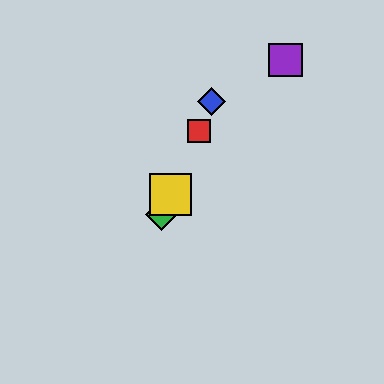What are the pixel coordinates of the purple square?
The purple square is at (286, 60).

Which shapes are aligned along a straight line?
The red square, the blue diamond, the green diamond, the yellow square are aligned along a straight line.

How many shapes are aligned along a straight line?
4 shapes (the red square, the blue diamond, the green diamond, the yellow square) are aligned along a straight line.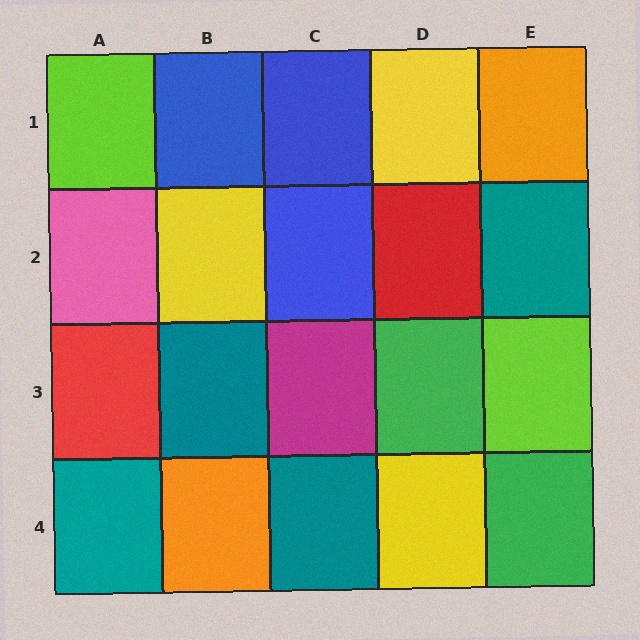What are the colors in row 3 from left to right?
Red, teal, magenta, green, lime.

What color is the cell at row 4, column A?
Teal.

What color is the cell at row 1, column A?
Lime.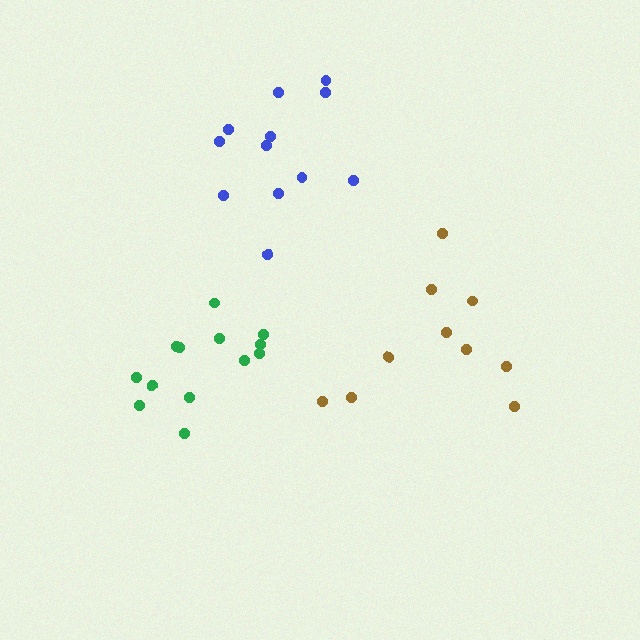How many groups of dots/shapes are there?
There are 3 groups.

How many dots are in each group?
Group 1: 12 dots, Group 2: 10 dots, Group 3: 13 dots (35 total).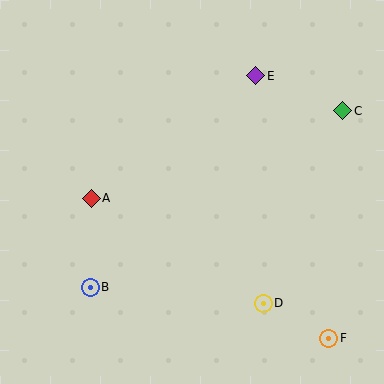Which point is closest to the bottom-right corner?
Point F is closest to the bottom-right corner.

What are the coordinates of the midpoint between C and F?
The midpoint between C and F is at (336, 225).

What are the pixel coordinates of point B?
Point B is at (90, 287).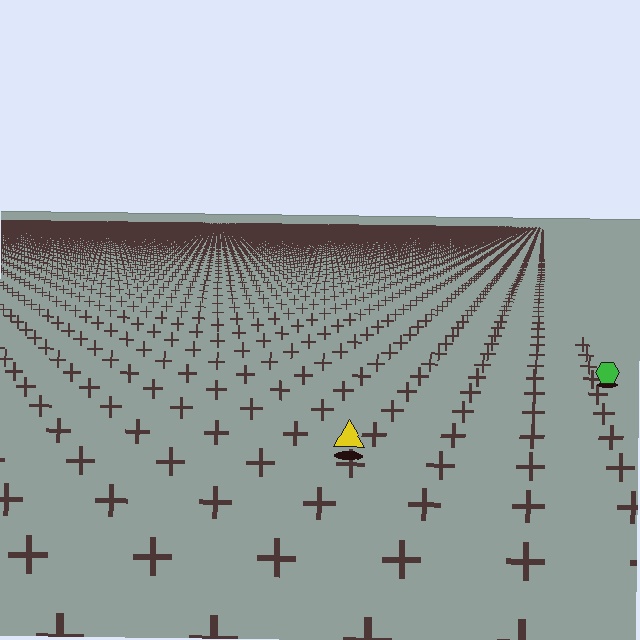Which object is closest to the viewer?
The yellow triangle is closest. The texture marks near it are larger and more spread out.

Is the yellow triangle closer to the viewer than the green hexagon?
Yes. The yellow triangle is closer — you can tell from the texture gradient: the ground texture is coarser near it.